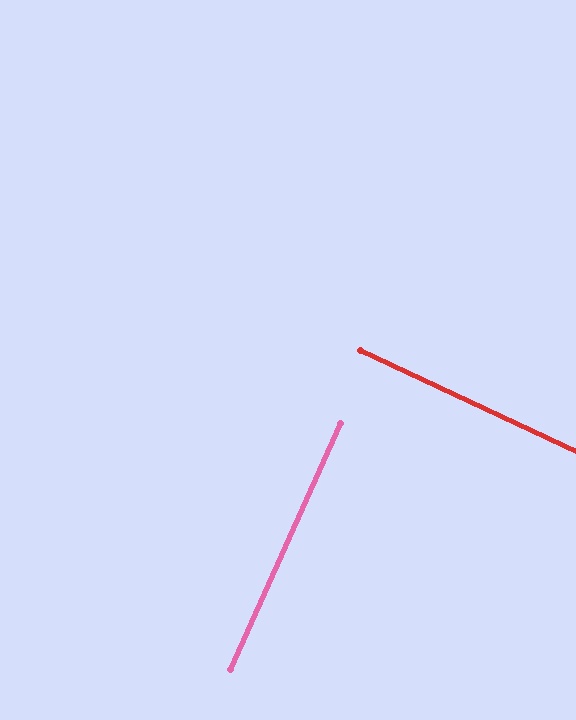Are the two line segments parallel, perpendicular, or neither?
Perpendicular — they meet at approximately 89°.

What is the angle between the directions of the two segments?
Approximately 89 degrees.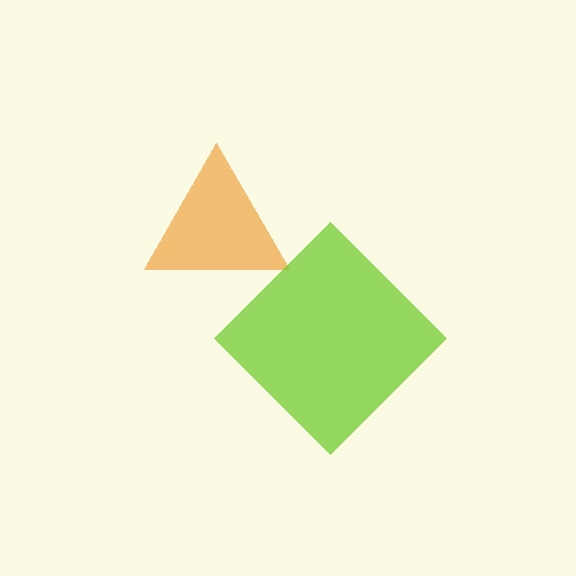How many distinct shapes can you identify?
There are 2 distinct shapes: an orange triangle, a lime diamond.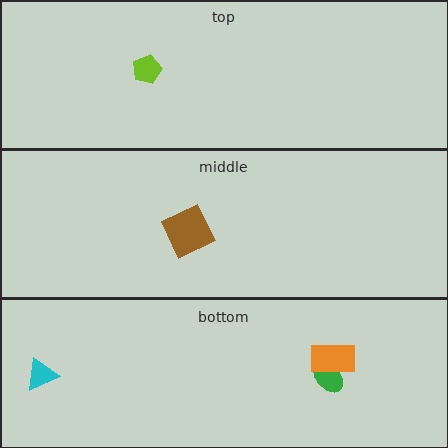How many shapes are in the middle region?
1.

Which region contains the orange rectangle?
The bottom region.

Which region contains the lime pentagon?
The top region.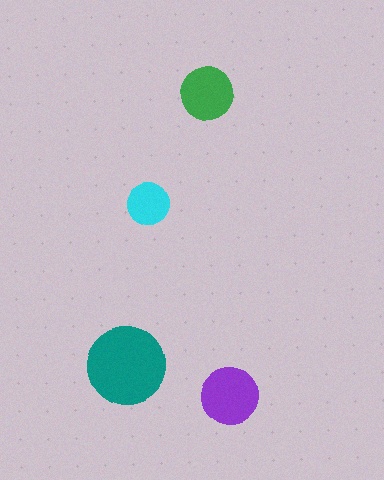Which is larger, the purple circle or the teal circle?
The teal one.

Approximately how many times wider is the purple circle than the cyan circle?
About 1.5 times wider.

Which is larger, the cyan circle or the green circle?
The green one.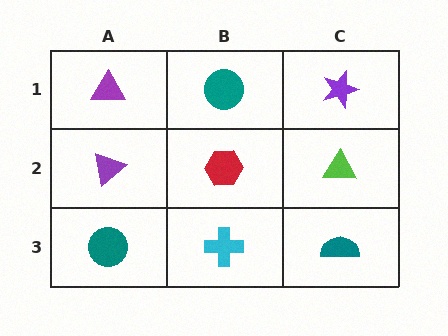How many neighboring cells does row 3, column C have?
2.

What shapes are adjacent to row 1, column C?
A lime triangle (row 2, column C), a teal circle (row 1, column B).